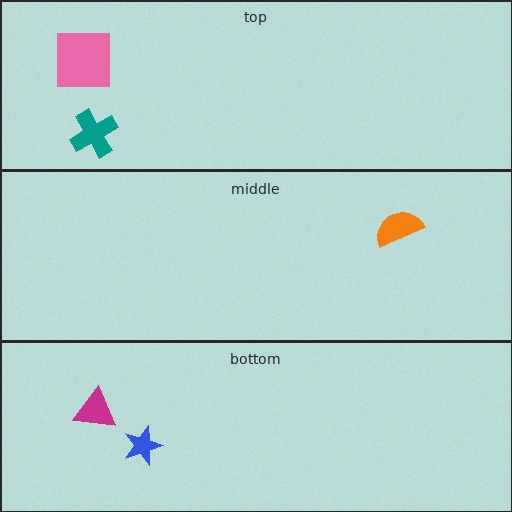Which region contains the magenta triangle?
The bottom region.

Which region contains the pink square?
The top region.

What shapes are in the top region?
The pink square, the teal cross.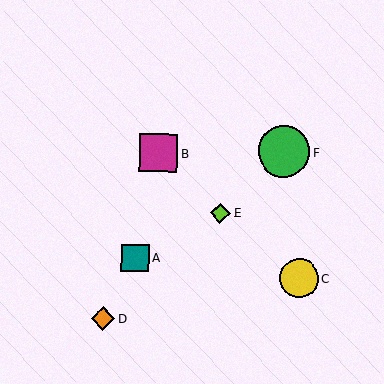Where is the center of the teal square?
The center of the teal square is at (135, 258).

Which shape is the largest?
The green circle (labeled F) is the largest.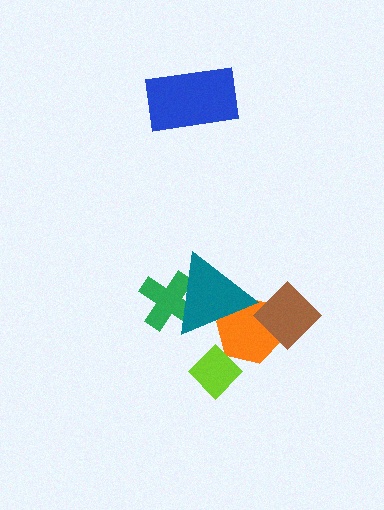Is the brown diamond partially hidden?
No, no other shape covers it.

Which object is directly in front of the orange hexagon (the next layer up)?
The brown diamond is directly in front of the orange hexagon.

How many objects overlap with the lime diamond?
1 object overlaps with the lime diamond.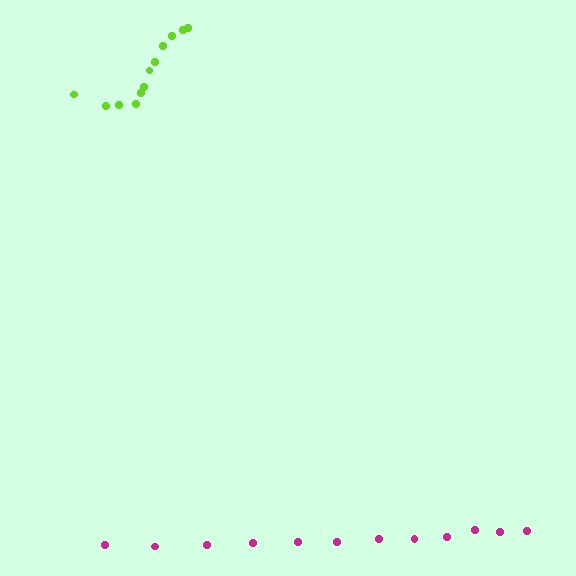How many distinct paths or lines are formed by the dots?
There are 2 distinct paths.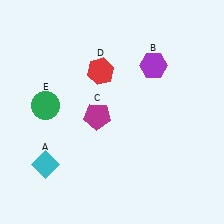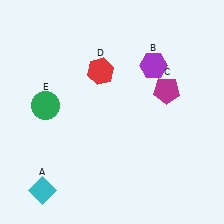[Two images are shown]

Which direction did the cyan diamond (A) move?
The cyan diamond (A) moved down.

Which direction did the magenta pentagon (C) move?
The magenta pentagon (C) moved right.